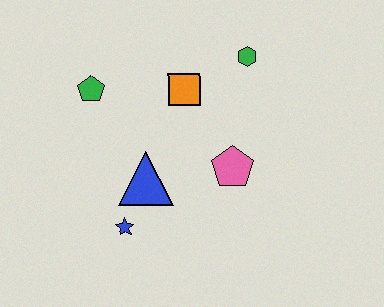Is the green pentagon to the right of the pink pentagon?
No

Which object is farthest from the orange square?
The blue star is farthest from the orange square.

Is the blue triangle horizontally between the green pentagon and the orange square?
Yes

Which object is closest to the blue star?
The blue triangle is closest to the blue star.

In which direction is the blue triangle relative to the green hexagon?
The blue triangle is below the green hexagon.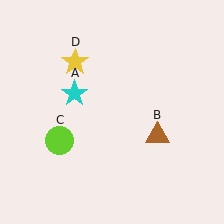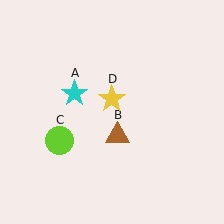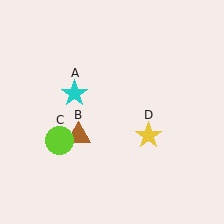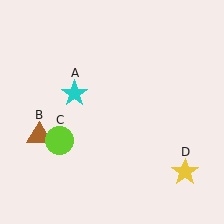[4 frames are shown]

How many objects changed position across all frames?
2 objects changed position: brown triangle (object B), yellow star (object D).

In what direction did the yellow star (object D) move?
The yellow star (object D) moved down and to the right.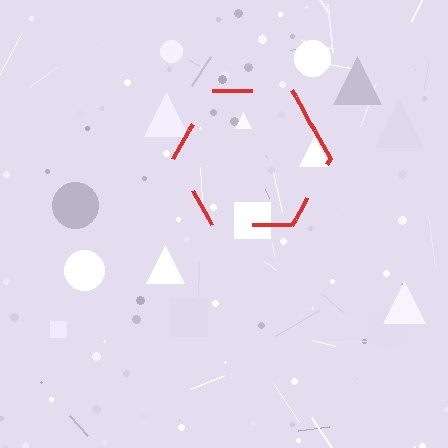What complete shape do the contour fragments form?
The contour fragments form a hexagon.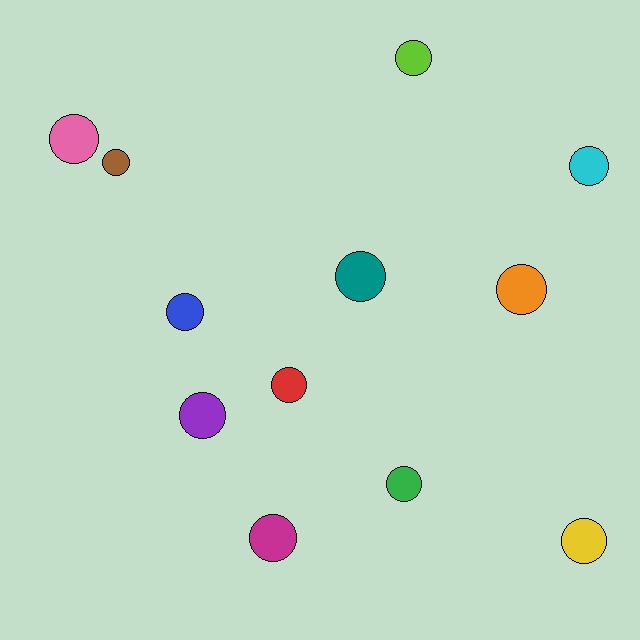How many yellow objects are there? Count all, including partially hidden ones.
There is 1 yellow object.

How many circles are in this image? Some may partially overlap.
There are 12 circles.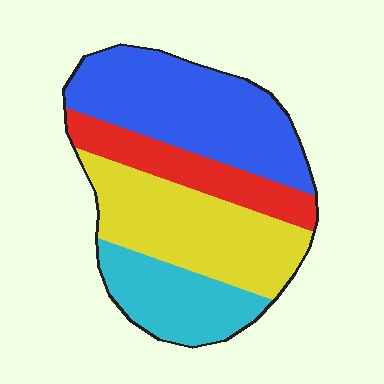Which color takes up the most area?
Blue, at roughly 35%.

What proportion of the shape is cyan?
Cyan takes up about one fifth (1/5) of the shape.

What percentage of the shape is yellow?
Yellow covers 31% of the shape.